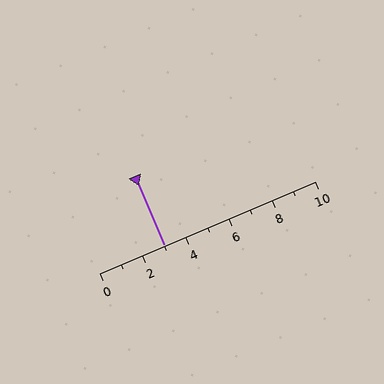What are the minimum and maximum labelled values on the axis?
The axis runs from 0 to 10.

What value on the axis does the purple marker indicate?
The marker indicates approximately 3.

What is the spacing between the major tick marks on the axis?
The major ticks are spaced 2 apart.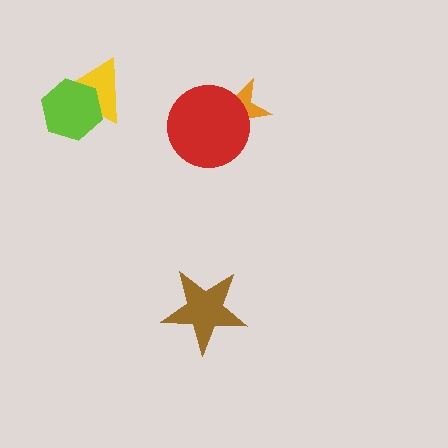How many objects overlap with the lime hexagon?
1 object overlaps with the lime hexagon.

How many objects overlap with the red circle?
1 object overlaps with the red circle.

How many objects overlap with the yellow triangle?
1 object overlaps with the yellow triangle.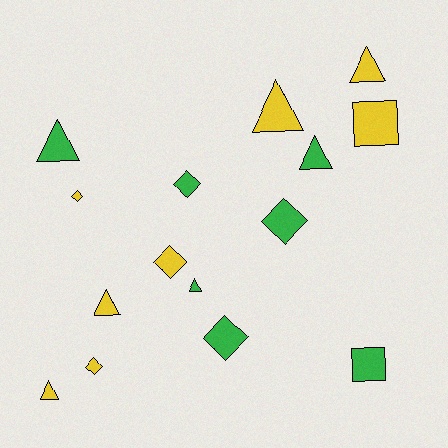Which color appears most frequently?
Yellow, with 8 objects.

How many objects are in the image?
There are 15 objects.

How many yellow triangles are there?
There are 4 yellow triangles.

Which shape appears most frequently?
Triangle, with 7 objects.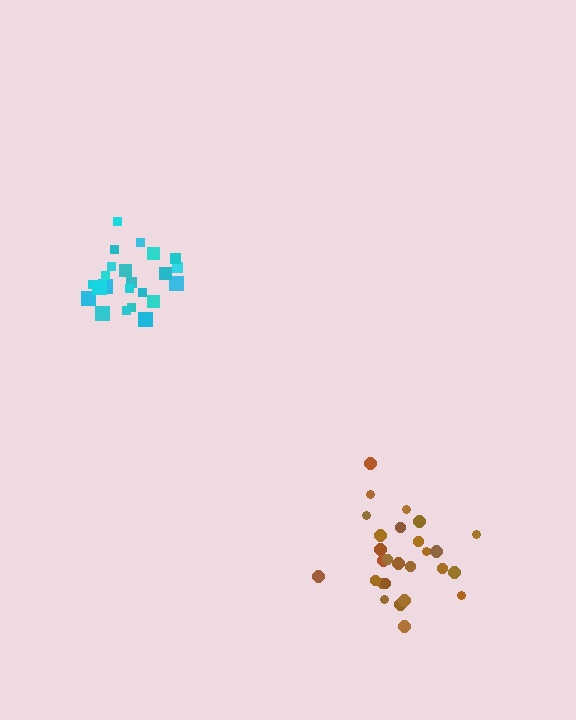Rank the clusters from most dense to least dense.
cyan, brown.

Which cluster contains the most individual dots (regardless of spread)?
Brown (27).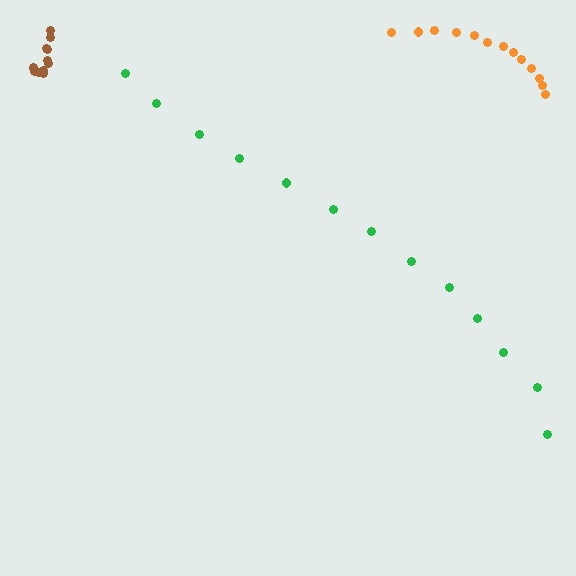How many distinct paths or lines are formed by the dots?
There are 3 distinct paths.